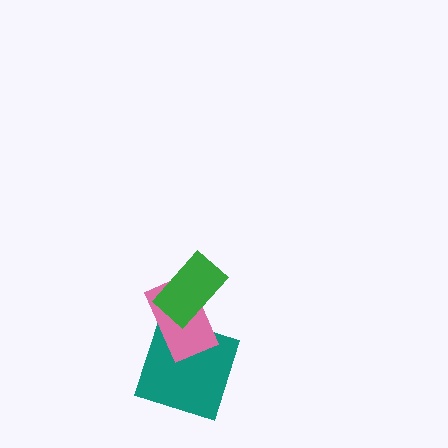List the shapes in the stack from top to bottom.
From top to bottom: the green rectangle, the pink rectangle, the teal square.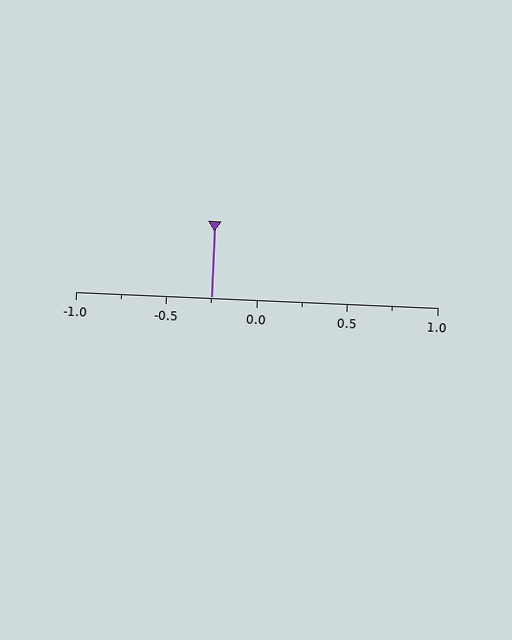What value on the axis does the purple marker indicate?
The marker indicates approximately -0.25.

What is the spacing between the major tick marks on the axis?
The major ticks are spaced 0.5 apart.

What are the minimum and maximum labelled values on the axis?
The axis runs from -1.0 to 1.0.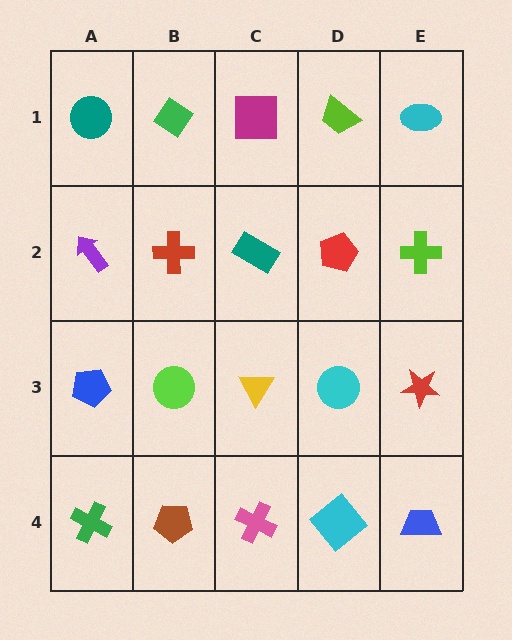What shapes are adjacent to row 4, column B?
A lime circle (row 3, column B), a green cross (row 4, column A), a pink cross (row 4, column C).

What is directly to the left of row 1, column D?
A magenta square.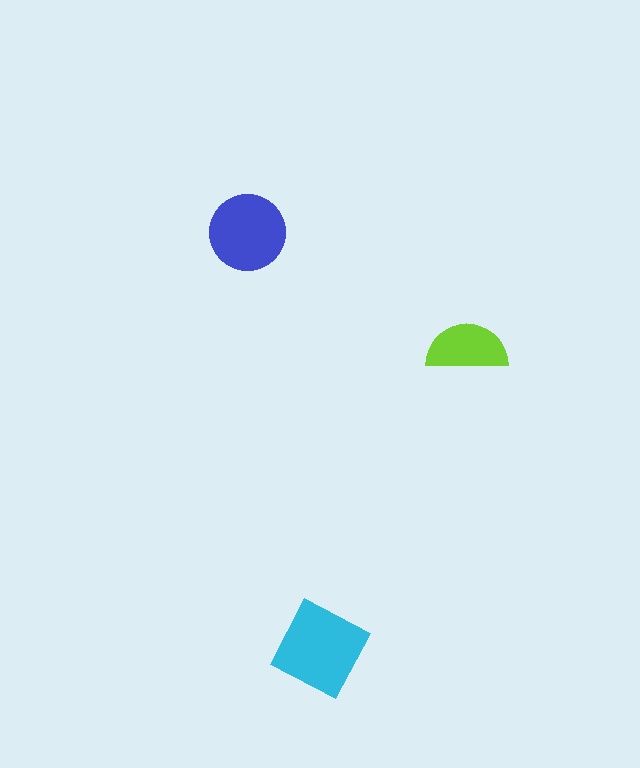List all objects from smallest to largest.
The lime semicircle, the blue circle, the cyan diamond.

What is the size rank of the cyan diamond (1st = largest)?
1st.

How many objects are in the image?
There are 3 objects in the image.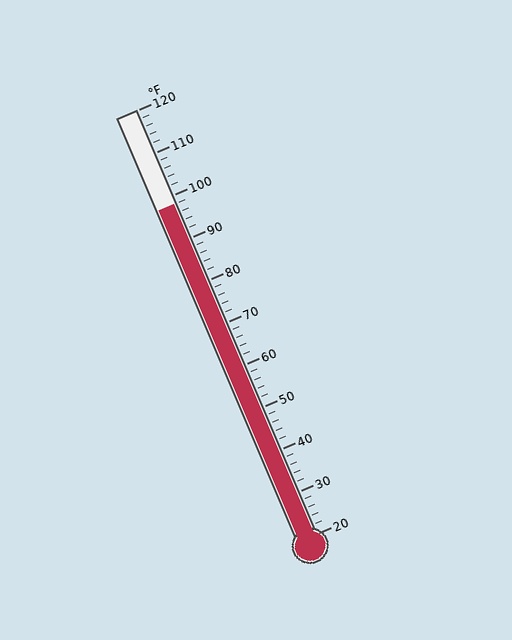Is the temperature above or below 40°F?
The temperature is above 40°F.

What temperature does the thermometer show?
The thermometer shows approximately 98°F.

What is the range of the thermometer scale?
The thermometer scale ranges from 20°F to 120°F.